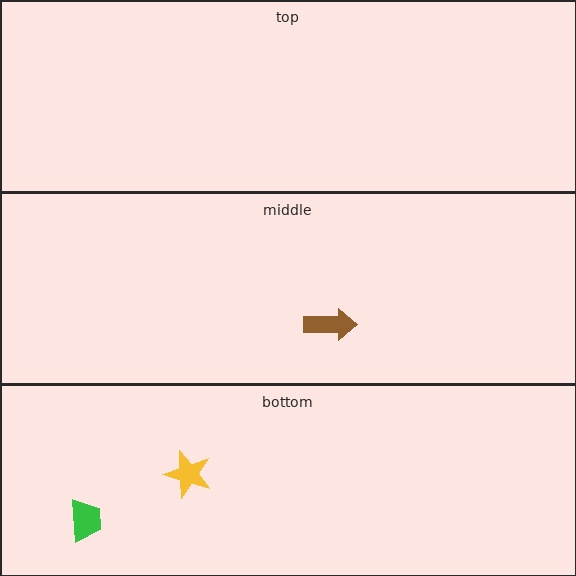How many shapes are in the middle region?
1.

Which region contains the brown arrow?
The middle region.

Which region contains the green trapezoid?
The bottom region.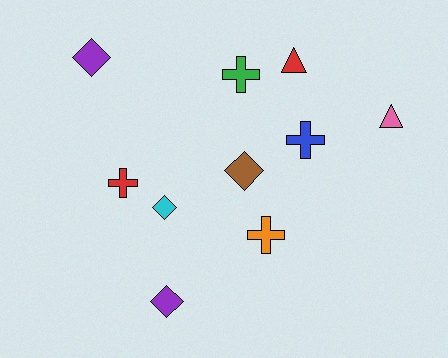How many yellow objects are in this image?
There are no yellow objects.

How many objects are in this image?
There are 10 objects.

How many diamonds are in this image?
There are 4 diamonds.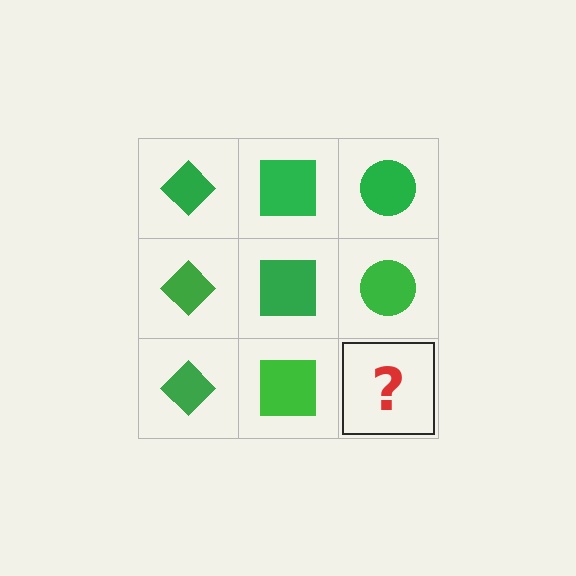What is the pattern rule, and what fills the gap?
The rule is that each column has a consistent shape. The gap should be filled with a green circle.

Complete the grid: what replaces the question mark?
The question mark should be replaced with a green circle.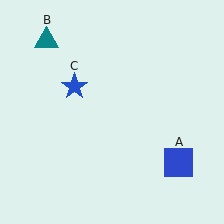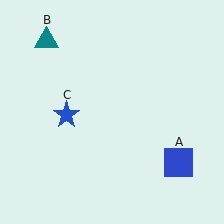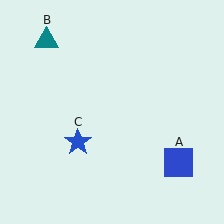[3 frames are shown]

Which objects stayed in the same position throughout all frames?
Blue square (object A) and teal triangle (object B) remained stationary.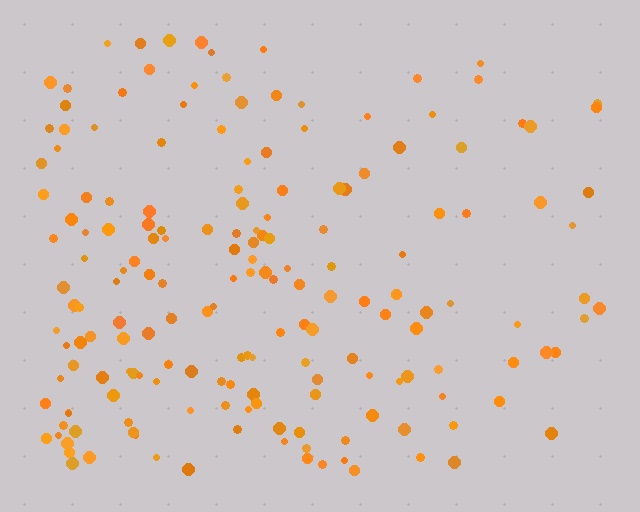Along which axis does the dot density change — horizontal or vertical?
Horizontal.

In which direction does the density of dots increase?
From right to left, with the left side densest.